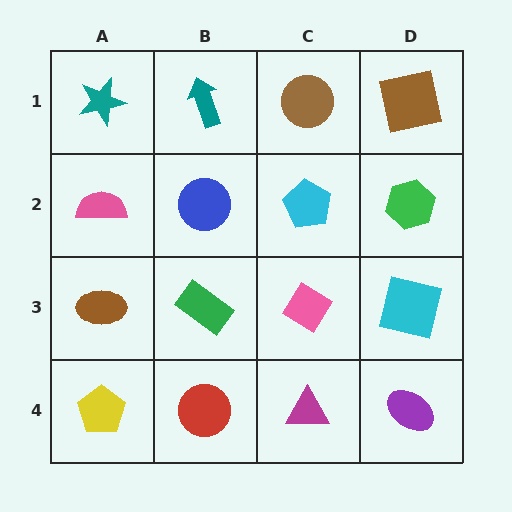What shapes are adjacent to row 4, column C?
A pink diamond (row 3, column C), a red circle (row 4, column B), a purple ellipse (row 4, column D).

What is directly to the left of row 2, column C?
A blue circle.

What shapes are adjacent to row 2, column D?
A brown square (row 1, column D), a cyan square (row 3, column D), a cyan pentagon (row 2, column C).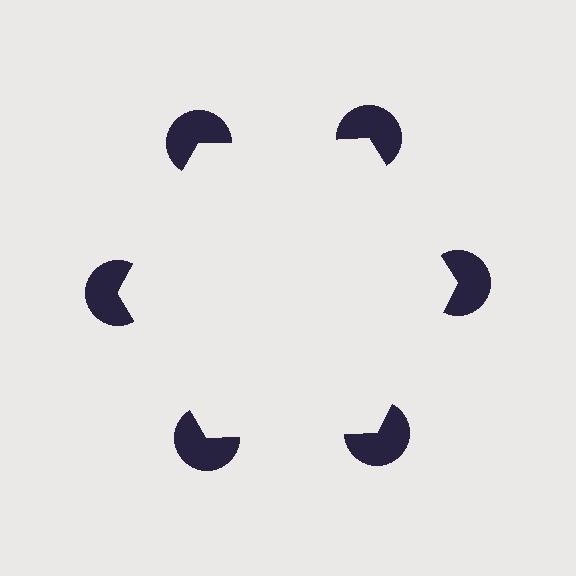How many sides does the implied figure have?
6 sides.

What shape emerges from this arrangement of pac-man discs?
An illusory hexagon — its edges are inferred from the aligned wedge cuts in the pac-man discs, not physically drawn.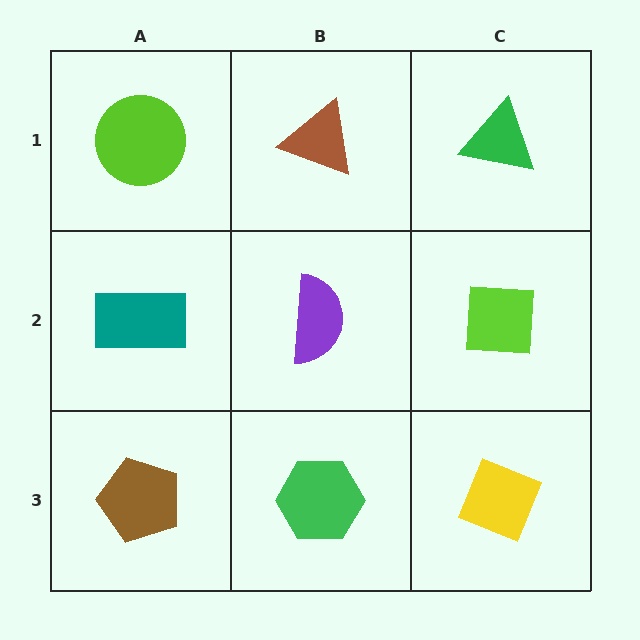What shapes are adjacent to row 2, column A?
A lime circle (row 1, column A), a brown pentagon (row 3, column A), a purple semicircle (row 2, column B).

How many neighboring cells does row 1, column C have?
2.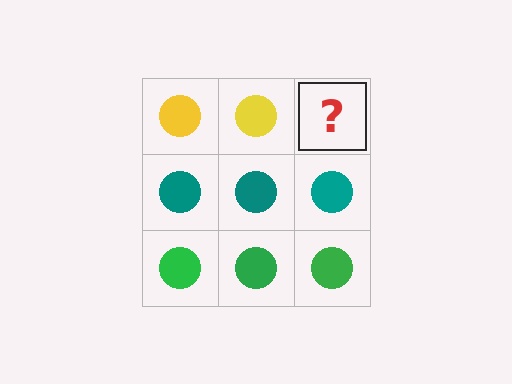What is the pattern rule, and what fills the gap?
The rule is that each row has a consistent color. The gap should be filled with a yellow circle.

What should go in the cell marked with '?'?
The missing cell should contain a yellow circle.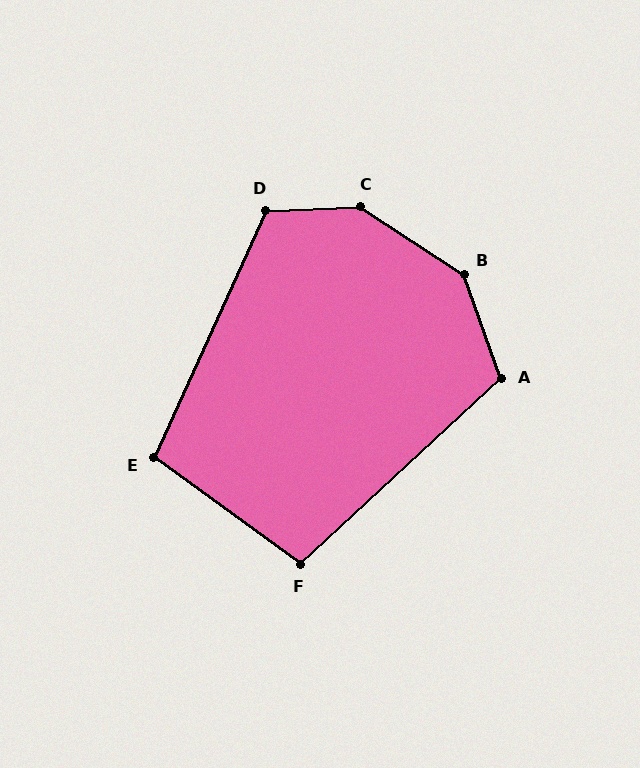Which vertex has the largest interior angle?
C, at approximately 145 degrees.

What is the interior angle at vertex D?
Approximately 117 degrees (obtuse).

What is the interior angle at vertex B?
Approximately 142 degrees (obtuse).